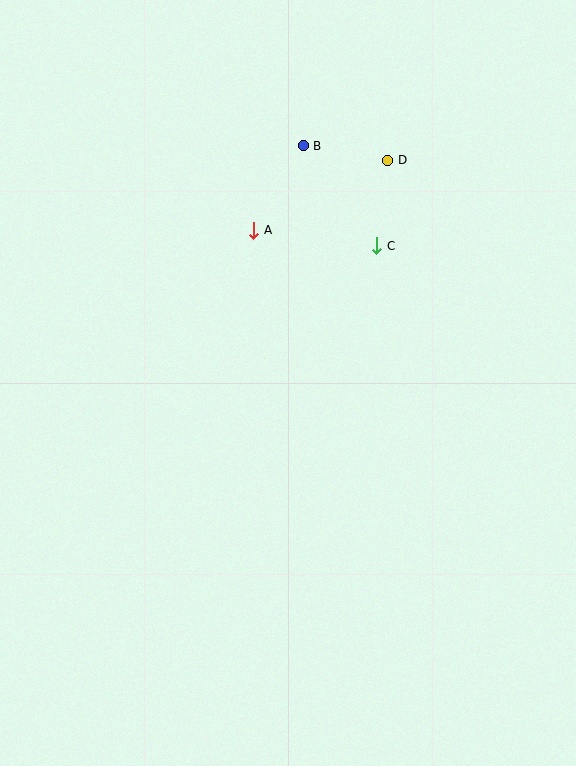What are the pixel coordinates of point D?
Point D is at (388, 160).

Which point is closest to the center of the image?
Point A at (254, 230) is closest to the center.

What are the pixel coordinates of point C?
Point C is at (377, 246).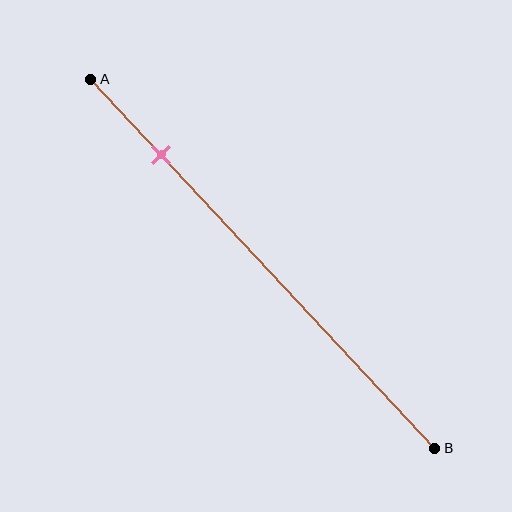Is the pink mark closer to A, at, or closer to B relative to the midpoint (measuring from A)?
The pink mark is closer to point A than the midpoint of segment AB.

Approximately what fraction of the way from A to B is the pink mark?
The pink mark is approximately 20% of the way from A to B.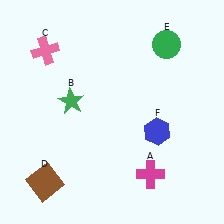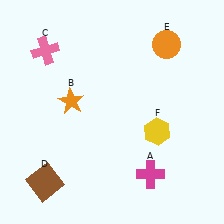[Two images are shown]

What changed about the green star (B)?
In Image 1, B is green. In Image 2, it changed to orange.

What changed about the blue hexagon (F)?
In Image 1, F is blue. In Image 2, it changed to yellow.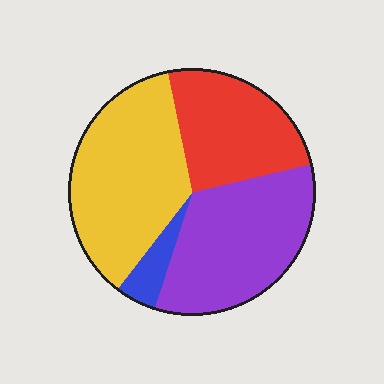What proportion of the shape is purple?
Purple takes up between a third and a half of the shape.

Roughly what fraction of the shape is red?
Red takes up about one quarter (1/4) of the shape.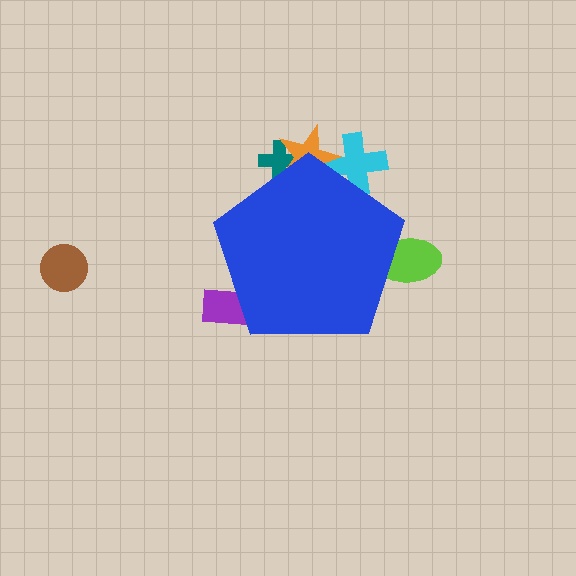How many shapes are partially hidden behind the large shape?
5 shapes are partially hidden.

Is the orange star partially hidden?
Yes, the orange star is partially hidden behind the blue pentagon.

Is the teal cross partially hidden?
Yes, the teal cross is partially hidden behind the blue pentagon.